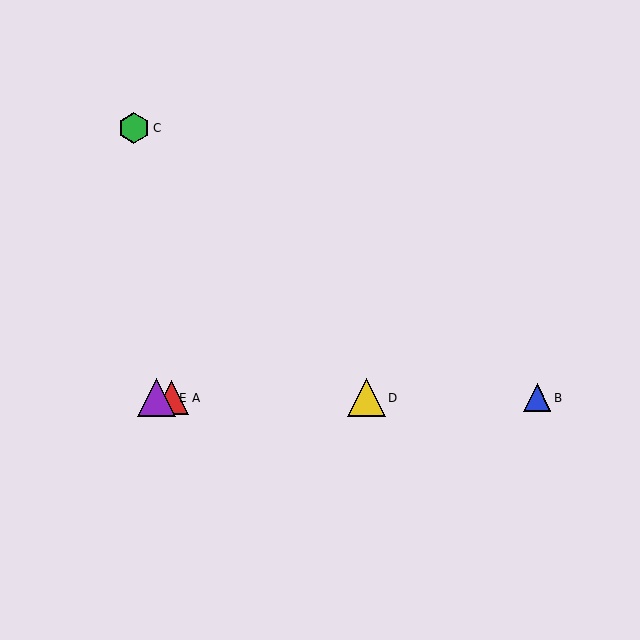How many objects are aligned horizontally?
4 objects (A, B, D, E) are aligned horizontally.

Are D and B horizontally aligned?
Yes, both are at y≈398.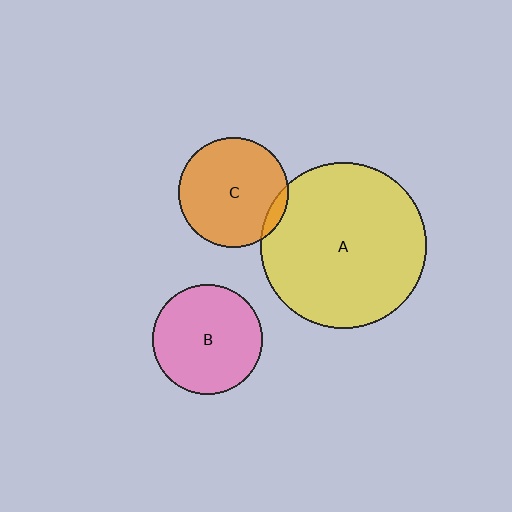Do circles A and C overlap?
Yes.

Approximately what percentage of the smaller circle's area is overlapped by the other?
Approximately 5%.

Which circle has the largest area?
Circle A (yellow).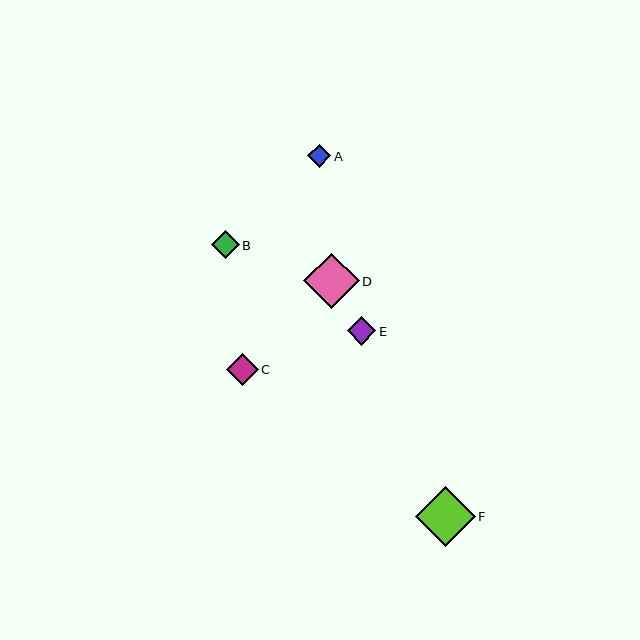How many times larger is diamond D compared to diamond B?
Diamond D is approximately 2.0 times the size of diamond B.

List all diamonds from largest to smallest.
From largest to smallest: F, D, C, E, B, A.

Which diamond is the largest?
Diamond F is the largest with a size of approximately 60 pixels.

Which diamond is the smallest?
Diamond A is the smallest with a size of approximately 23 pixels.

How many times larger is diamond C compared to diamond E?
Diamond C is approximately 1.1 times the size of diamond E.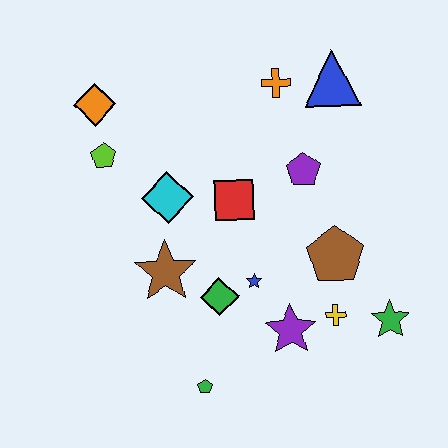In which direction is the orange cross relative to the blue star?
The orange cross is above the blue star.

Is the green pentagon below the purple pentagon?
Yes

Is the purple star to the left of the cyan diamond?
No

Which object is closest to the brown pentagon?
The yellow cross is closest to the brown pentagon.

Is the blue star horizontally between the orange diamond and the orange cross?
Yes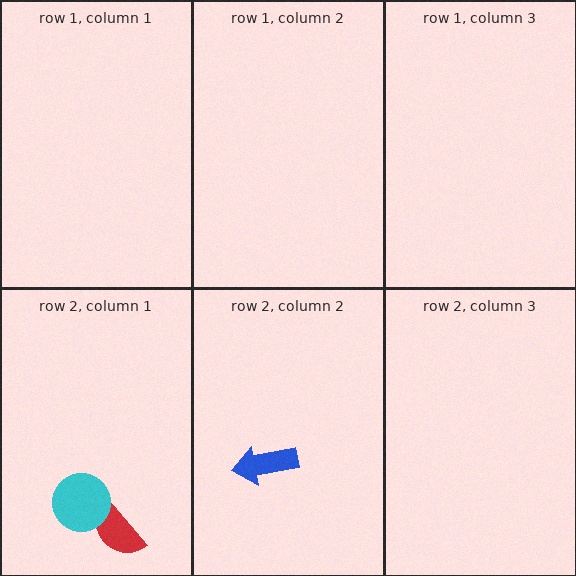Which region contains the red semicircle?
The row 2, column 1 region.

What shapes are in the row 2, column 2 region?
The blue arrow.